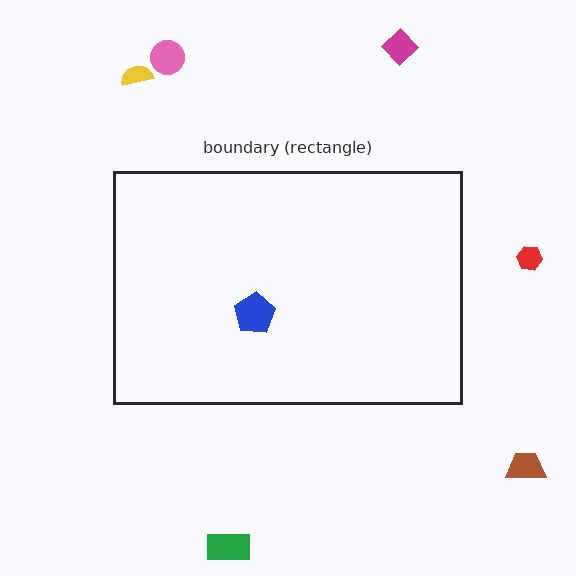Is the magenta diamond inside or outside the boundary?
Outside.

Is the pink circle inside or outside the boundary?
Outside.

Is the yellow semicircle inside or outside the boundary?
Outside.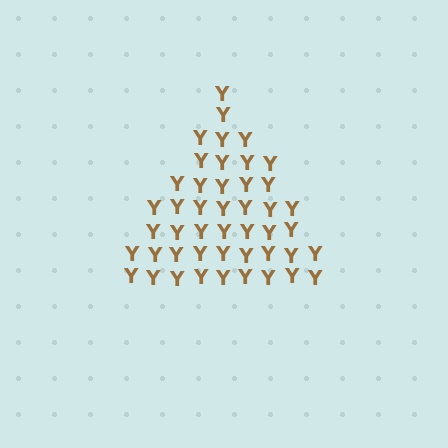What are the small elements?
The small elements are letter Y's.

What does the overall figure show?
The overall figure shows a triangle.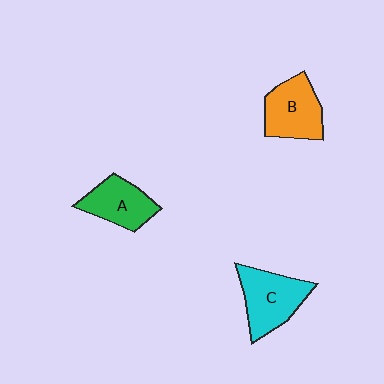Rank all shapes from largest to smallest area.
From largest to smallest: C (cyan), B (orange), A (green).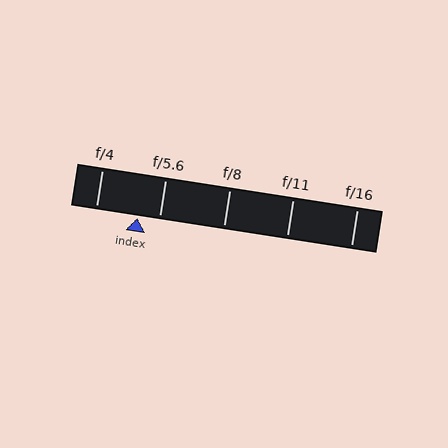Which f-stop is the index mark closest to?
The index mark is closest to f/5.6.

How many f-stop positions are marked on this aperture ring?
There are 5 f-stop positions marked.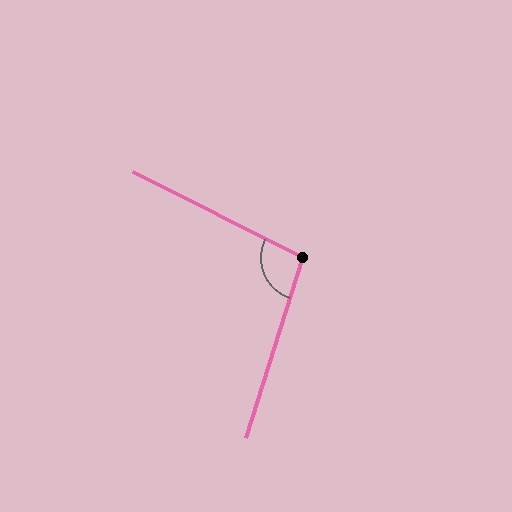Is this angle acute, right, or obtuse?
It is obtuse.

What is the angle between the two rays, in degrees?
Approximately 99 degrees.